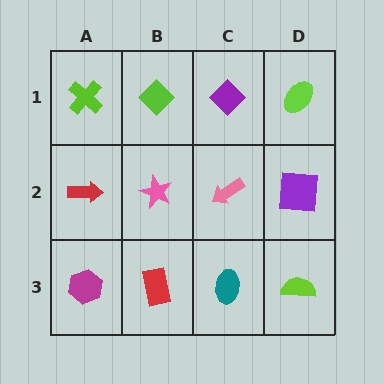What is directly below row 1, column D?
A purple square.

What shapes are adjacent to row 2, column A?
A lime cross (row 1, column A), a magenta hexagon (row 3, column A), a pink star (row 2, column B).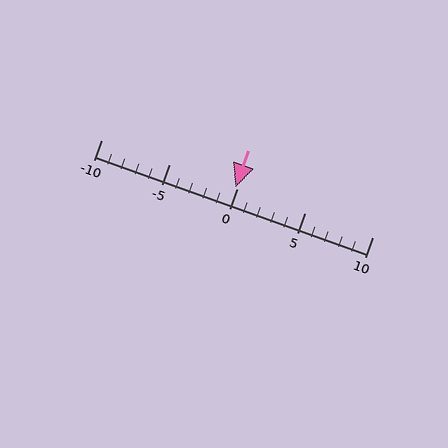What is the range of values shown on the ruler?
The ruler shows values from -10 to 10.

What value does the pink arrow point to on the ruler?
The pink arrow points to approximately 0.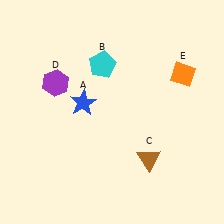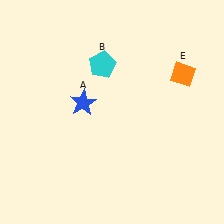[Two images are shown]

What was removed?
The purple hexagon (D), the brown triangle (C) were removed in Image 2.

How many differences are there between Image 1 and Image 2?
There are 2 differences between the two images.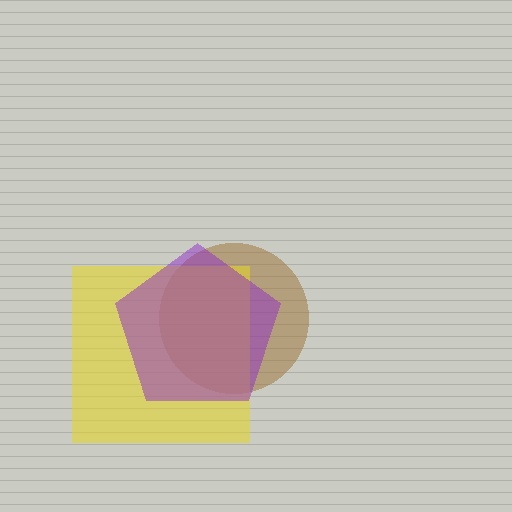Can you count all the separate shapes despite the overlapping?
Yes, there are 3 separate shapes.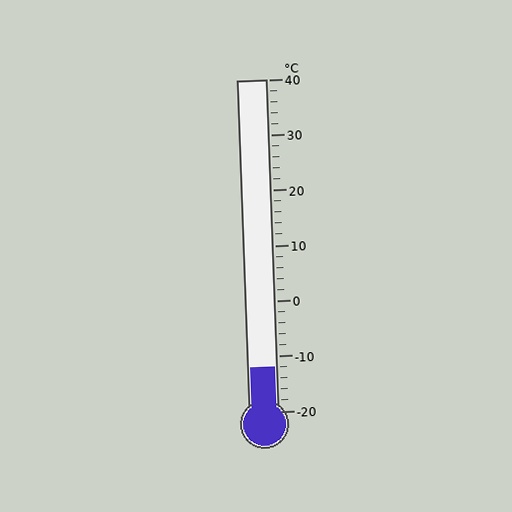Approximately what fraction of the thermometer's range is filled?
The thermometer is filled to approximately 15% of its range.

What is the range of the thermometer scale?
The thermometer scale ranges from -20°C to 40°C.